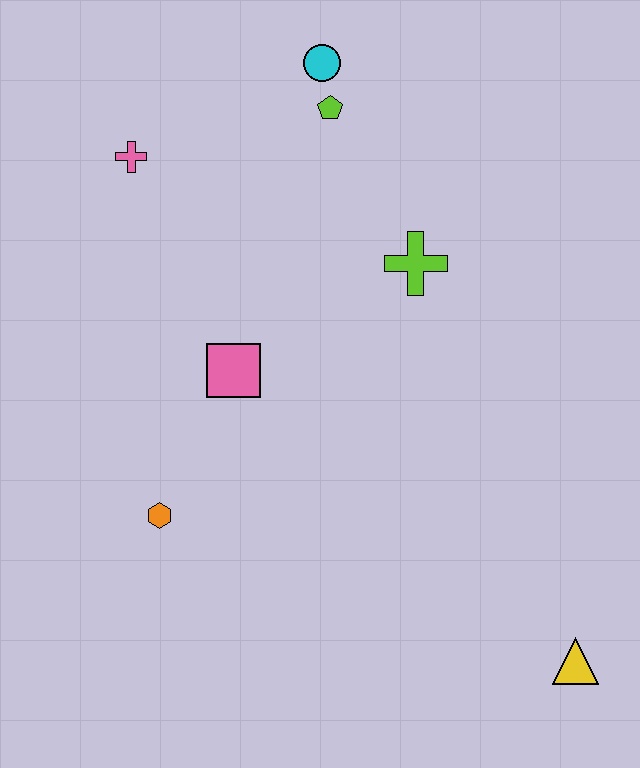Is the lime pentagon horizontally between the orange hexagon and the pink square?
No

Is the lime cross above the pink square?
Yes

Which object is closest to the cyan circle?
The lime pentagon is closest to the cyan circle.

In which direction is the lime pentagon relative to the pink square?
The lime pentagon is above the pink square.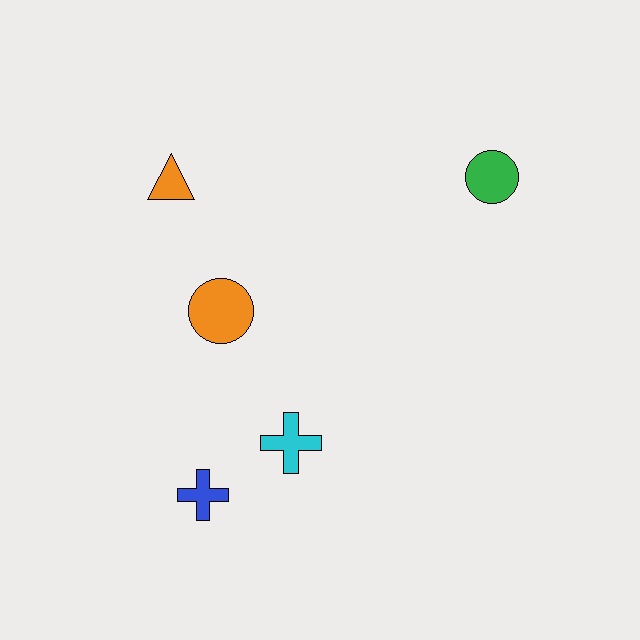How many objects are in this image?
There are 5 objects.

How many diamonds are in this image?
There are no diamonds.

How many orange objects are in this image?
There are 2 orange objects.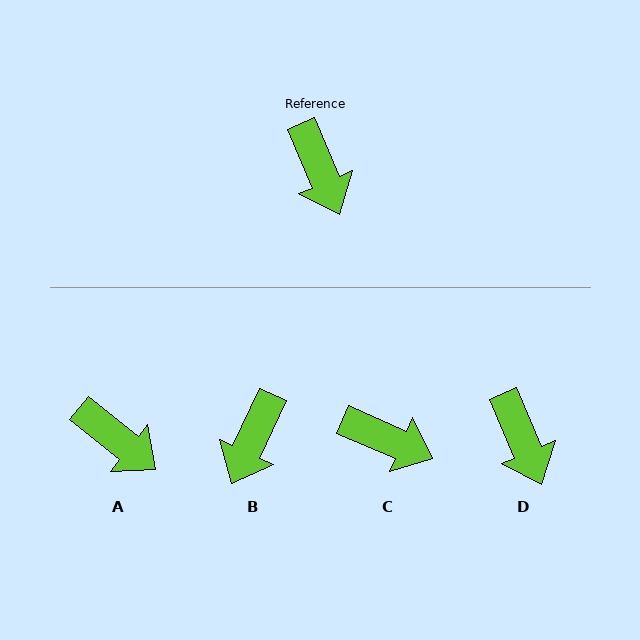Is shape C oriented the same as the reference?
No, it is off by about 44 degrees.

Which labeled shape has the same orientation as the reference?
D.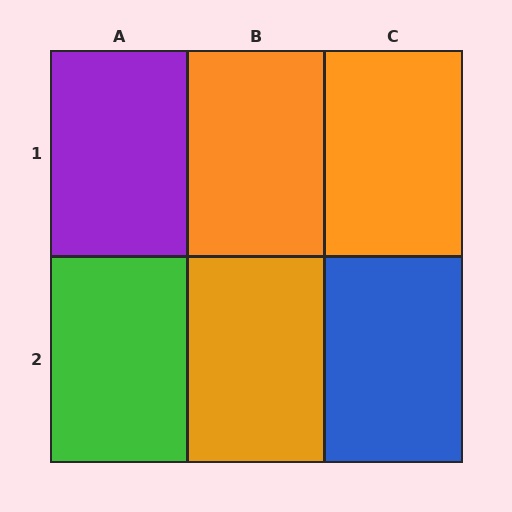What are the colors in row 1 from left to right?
Purple, orange, orange.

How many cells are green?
1 cell is green.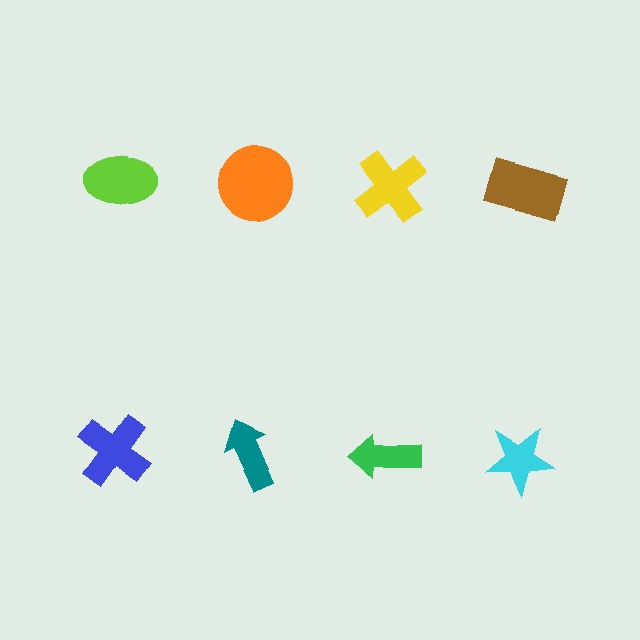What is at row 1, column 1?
A lime ellipse.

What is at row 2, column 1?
A blue cross.